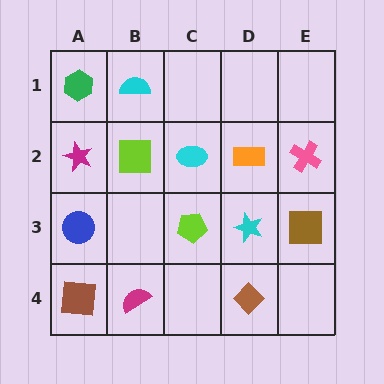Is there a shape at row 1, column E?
No, that cell is empty.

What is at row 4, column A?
A brown square.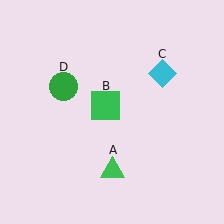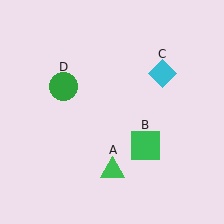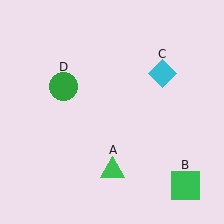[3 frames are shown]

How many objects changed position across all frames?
1 object changed position: green square (object B).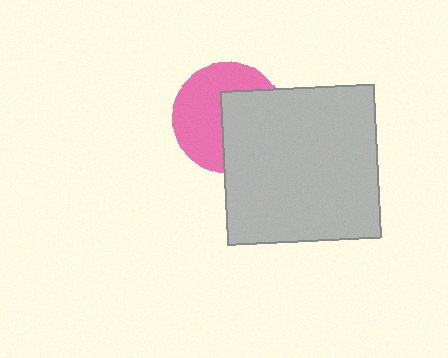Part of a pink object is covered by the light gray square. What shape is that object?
It is a circle.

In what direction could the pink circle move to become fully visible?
The pink circle could move left. That would shift it out from behind the light gray square entirely.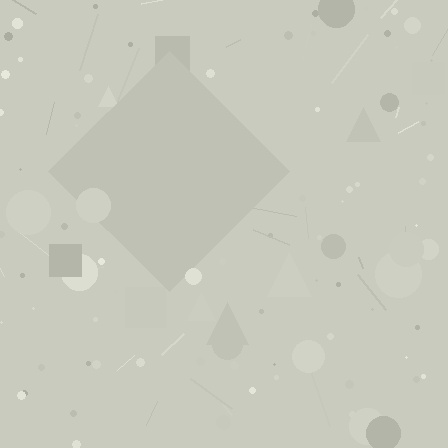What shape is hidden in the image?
A diamond is hidden in the image.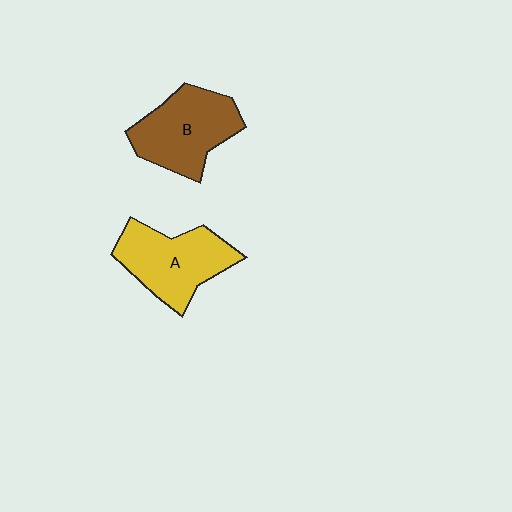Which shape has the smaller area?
Shape B (brown).